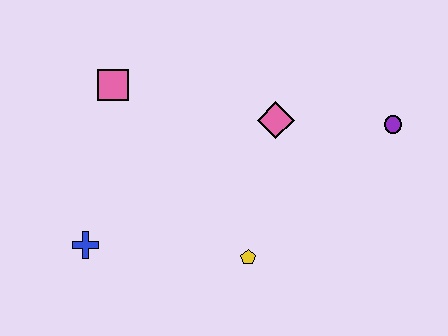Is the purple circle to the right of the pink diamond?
Yes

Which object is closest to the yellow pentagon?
The pink diamond is closest to the yellow pentagon.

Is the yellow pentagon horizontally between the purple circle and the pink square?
Yes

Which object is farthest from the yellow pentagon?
The pink square is farthest from the yellow pentagon.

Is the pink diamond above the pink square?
No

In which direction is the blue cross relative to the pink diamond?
The blue cross is to the left of the pink diamond.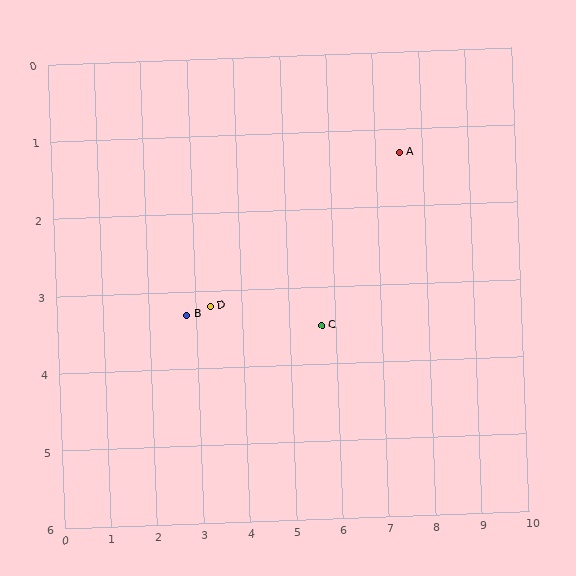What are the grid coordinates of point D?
Point D is at approximately (3.3, 3.2).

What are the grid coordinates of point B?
Point B is at approximately (2.8, 3.3).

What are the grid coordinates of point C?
Point C is at approximately (5.7, 3.5).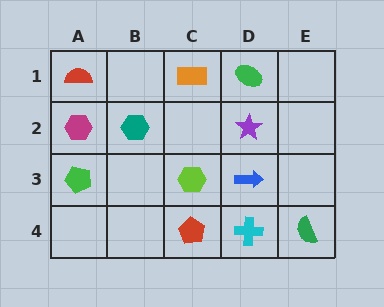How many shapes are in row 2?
3 shapes.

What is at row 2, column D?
A purple star.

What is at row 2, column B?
A teal hexagon.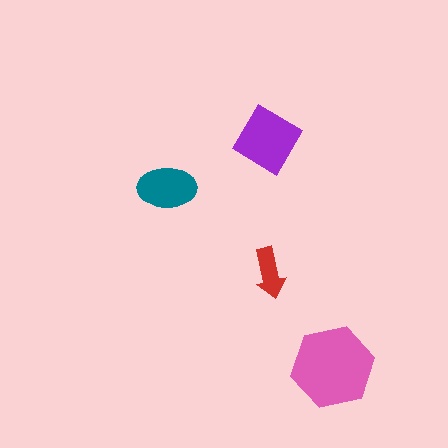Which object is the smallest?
The red arrow.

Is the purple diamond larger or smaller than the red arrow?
Larger.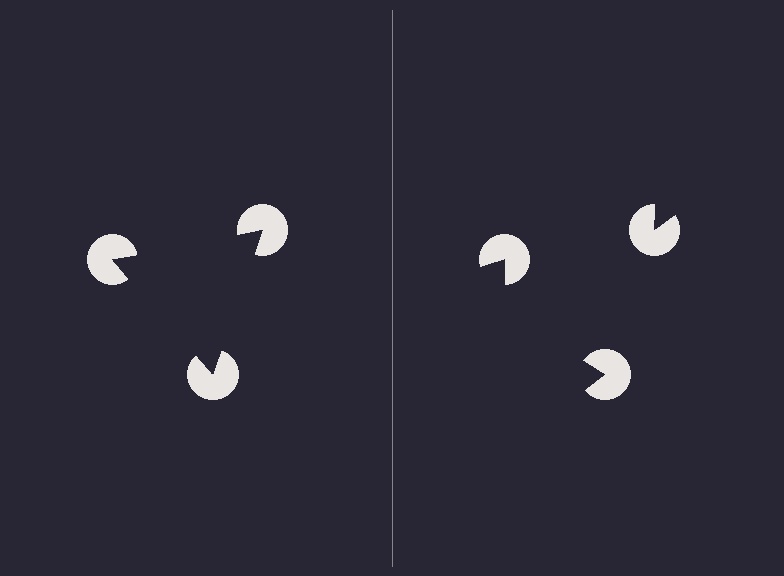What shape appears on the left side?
An illusory triangle.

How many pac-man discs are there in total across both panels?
6 — 3 on each side.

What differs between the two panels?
The pac-man discs are positioned identically on both sides; only the wedge orientations differ. On the left they align to a triangle; on the right they are misaligned.